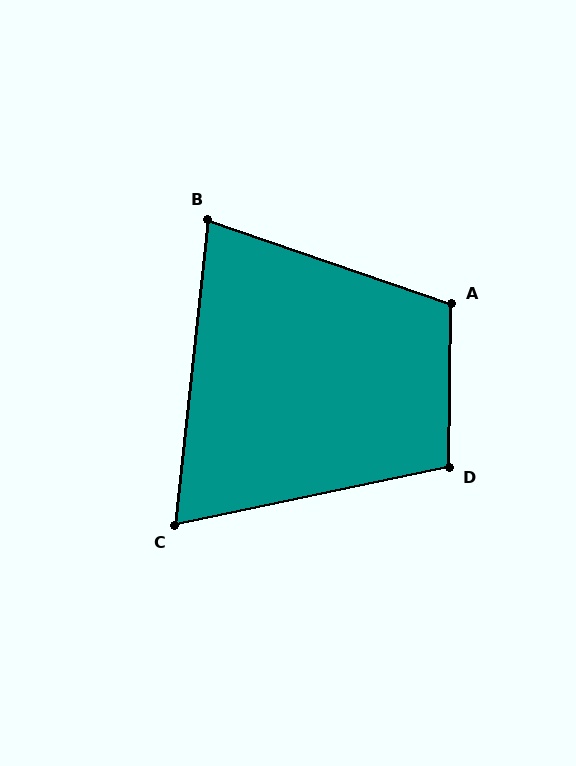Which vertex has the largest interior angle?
A, at approximately 108 degrees.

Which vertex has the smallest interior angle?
C, at approximately 72 degrees.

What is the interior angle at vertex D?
Approximately 103 degrees (obtuse).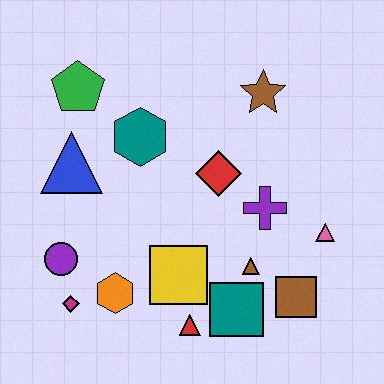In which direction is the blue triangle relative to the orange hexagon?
The blue triangle is above the orange hexagon.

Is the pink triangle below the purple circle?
No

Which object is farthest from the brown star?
The magenta diamond is farthest from the brown star.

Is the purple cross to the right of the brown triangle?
Yes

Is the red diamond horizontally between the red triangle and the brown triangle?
Yes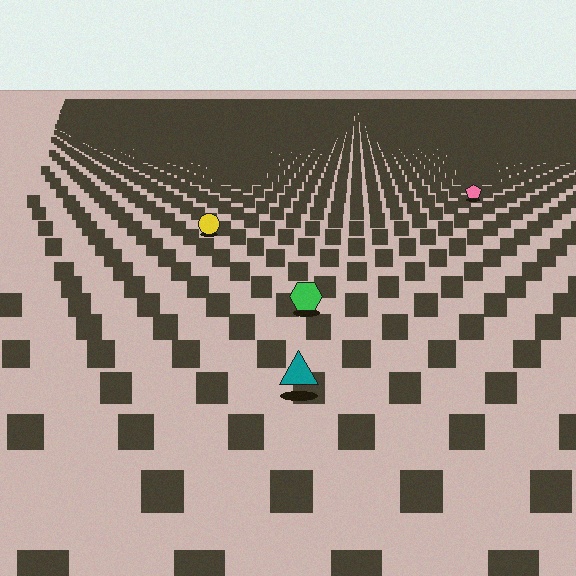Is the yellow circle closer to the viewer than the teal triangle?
No. The teal triangle is closer — you can tell from the texture gradient: the ground texture is coarser near it.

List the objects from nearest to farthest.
From nearest to farthest: the teal triangle, the green hexagon, the yellow circle, the pink pentagon.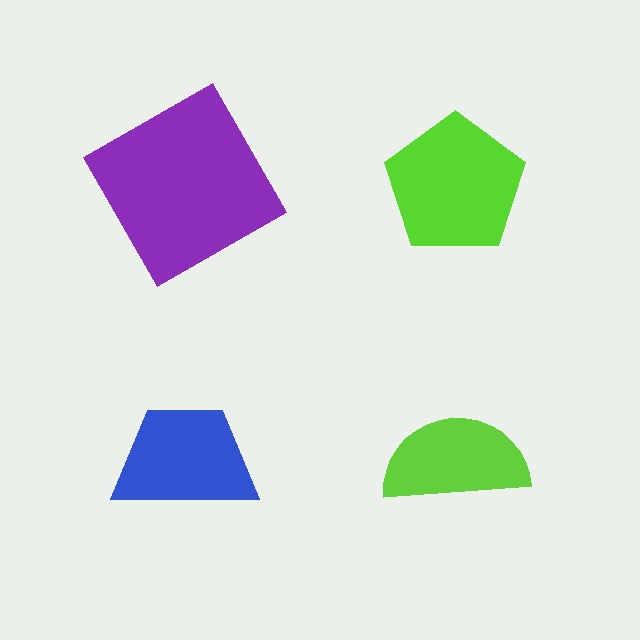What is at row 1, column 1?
A purple square.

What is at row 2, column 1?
A blue trapezoid.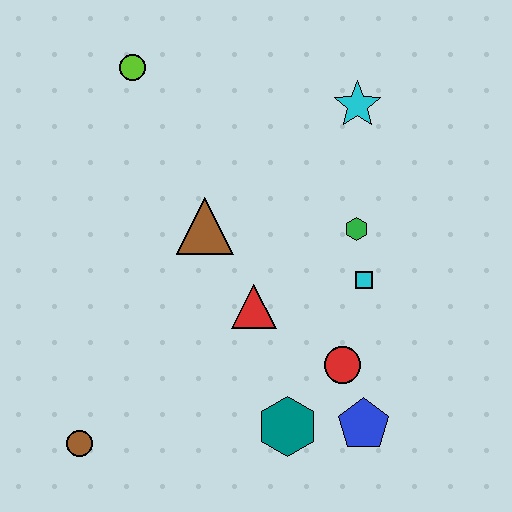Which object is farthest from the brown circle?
The cyan star is farthest from the brown circle.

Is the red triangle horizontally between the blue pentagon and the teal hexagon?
No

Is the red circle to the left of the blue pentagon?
Yes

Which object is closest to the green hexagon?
The cyan square is closest to the green hexagon.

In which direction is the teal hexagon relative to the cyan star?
The teal hexagon is below the cyan star.